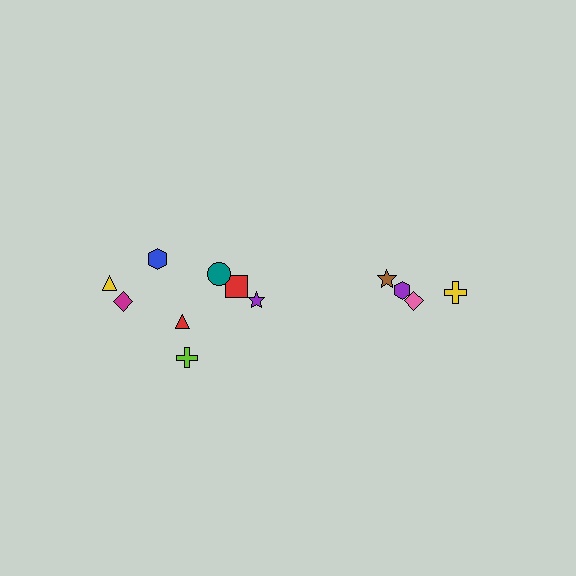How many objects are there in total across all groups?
There are 12 objects.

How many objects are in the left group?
There are 8 objects.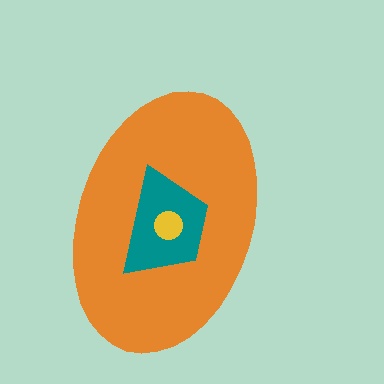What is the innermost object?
The yellow circle.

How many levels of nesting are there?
3.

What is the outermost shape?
The orange ellipse.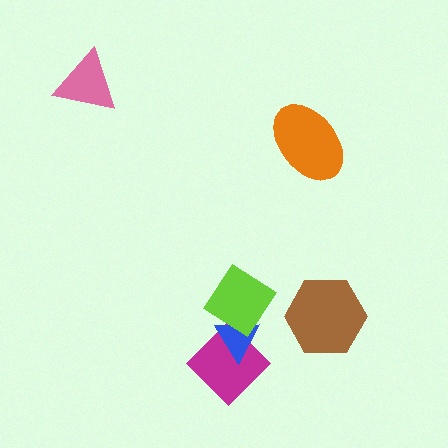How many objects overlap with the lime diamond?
2 objects overlap with the lime diamond.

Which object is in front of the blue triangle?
The lime diamond is in front of the blue triangle.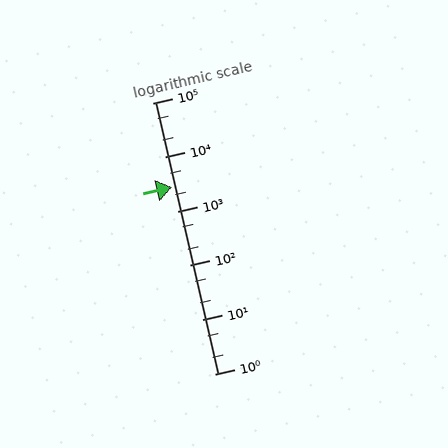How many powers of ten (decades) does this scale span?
The scale spans 5 decades, from 1 to 100000.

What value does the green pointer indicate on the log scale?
The pointer indicates approximately 2800.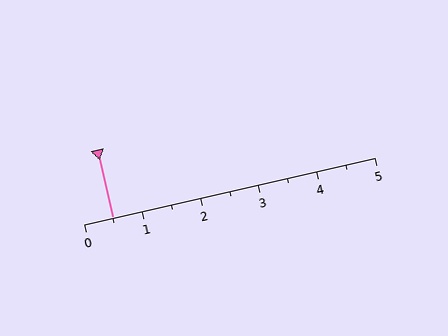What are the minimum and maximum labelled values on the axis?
The axis runs from 0 to 5.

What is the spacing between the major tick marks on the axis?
The major ticks are spaced 1 apart.